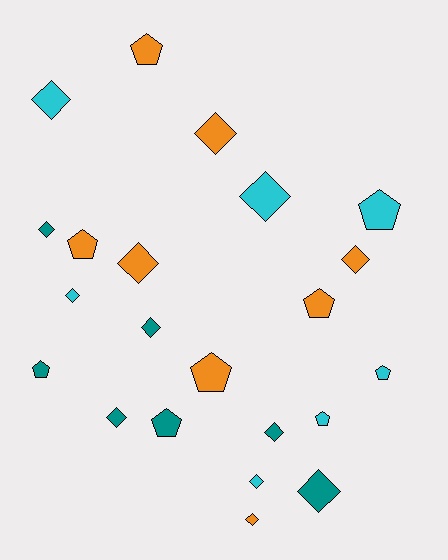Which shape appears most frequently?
Diamond, with 13 objects.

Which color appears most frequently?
Orange, with 8 objects.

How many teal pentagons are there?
There are 2 teal pentagons.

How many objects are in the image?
There are 22 objects.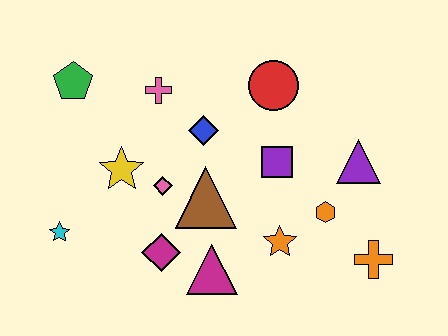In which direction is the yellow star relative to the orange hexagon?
The yellow star is to the left of the orange hexagon.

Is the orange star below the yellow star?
Yes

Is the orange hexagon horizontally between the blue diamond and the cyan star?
No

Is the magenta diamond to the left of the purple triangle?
Yes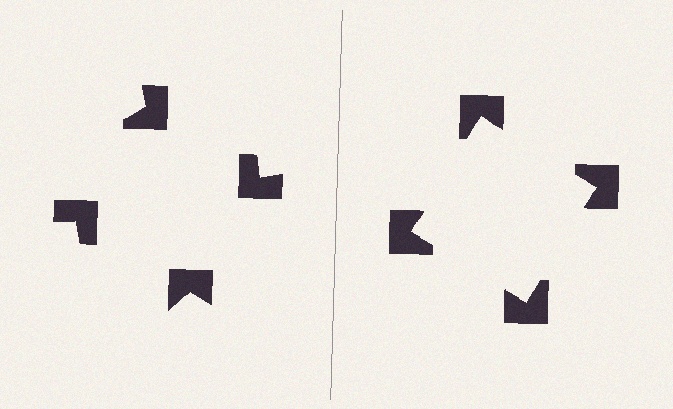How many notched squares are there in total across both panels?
8 — 4 on each side.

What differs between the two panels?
The notched squares are positioned identically on both sides; only the wedge orientations differ. On the right they align to a square; on the left they are misaligned.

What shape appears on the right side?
An illusory square.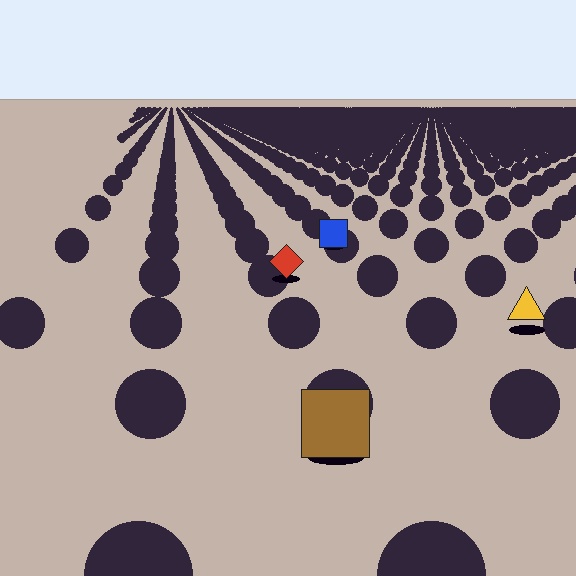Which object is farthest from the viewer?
The blue square is farthest from the viewer. It appears smaller and the ground texture around it is denser.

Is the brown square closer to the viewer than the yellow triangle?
Yes. The brown square is closer — you can tell from the texture gradient: the ground texture is coarser near it.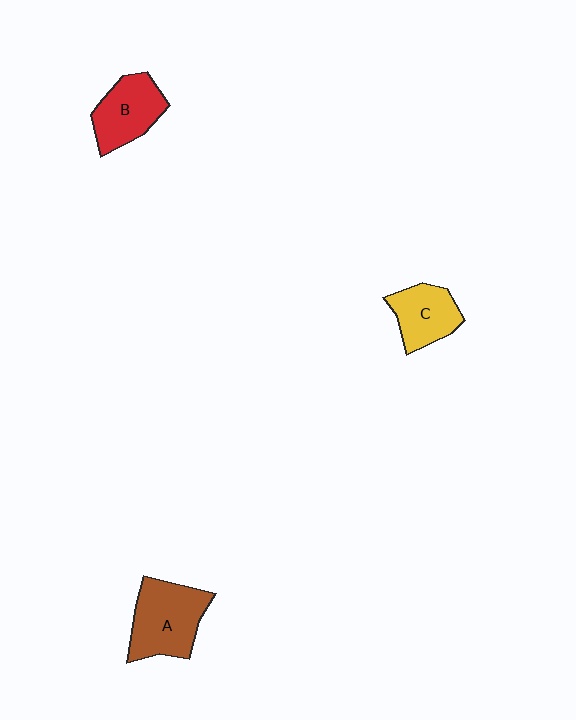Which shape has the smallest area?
Shape C (yellow).